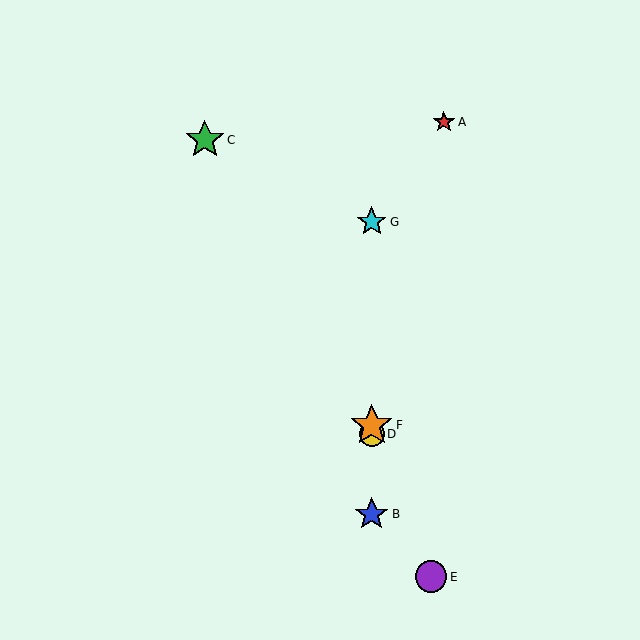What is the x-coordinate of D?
Object D is at x≈372.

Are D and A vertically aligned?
No, D is at x≈372 and A is at x≈444.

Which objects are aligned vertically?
Objects B, D, F, G are aligned vertically.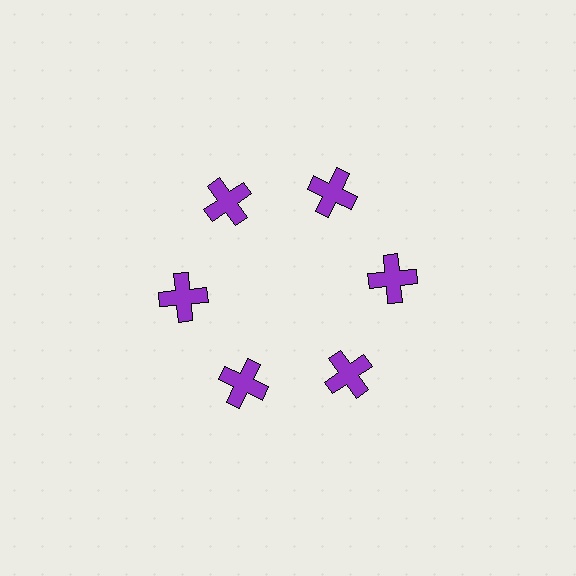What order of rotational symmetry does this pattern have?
This pattern has 6-fold rotational symmetry.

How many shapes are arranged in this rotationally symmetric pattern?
There are 6 shapes, arranged in 6 groups of 1.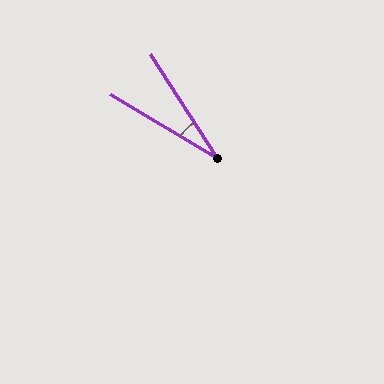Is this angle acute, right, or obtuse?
It is acute.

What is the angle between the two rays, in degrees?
Approximately 26 degrees.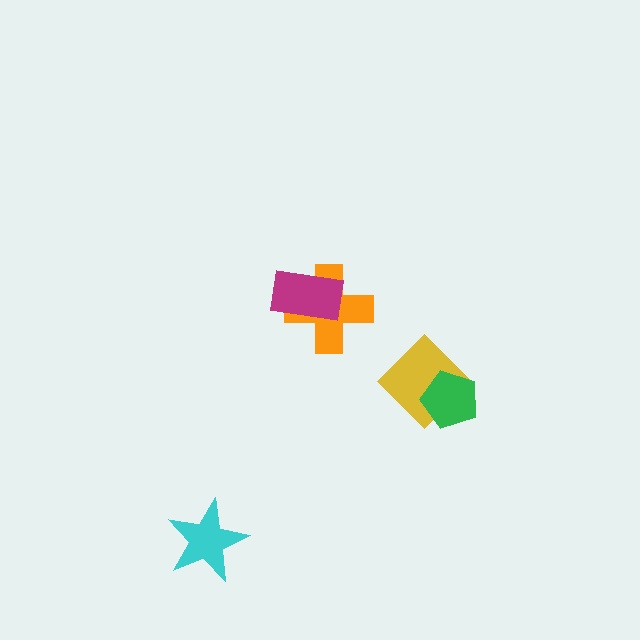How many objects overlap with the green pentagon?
1 object overlaps with the green pentagon.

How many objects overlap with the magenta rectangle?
1 object overlaps with the magenta rectangle.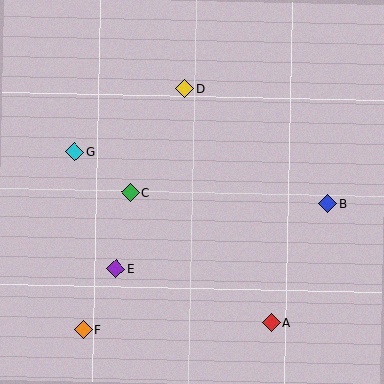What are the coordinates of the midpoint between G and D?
The midpoint between G and D is at (130, 120).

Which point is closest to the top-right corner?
Point B is closest to the top-right corner.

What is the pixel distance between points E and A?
The distance between E and A is 164 pixels.